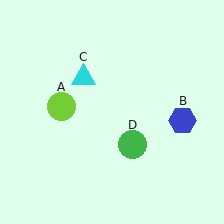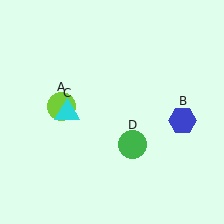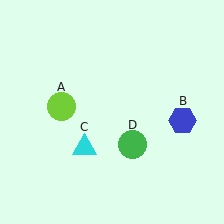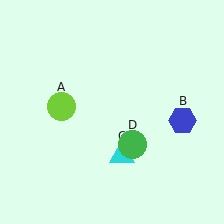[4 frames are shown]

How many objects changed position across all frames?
1 object changed position: cyan triangle (object C).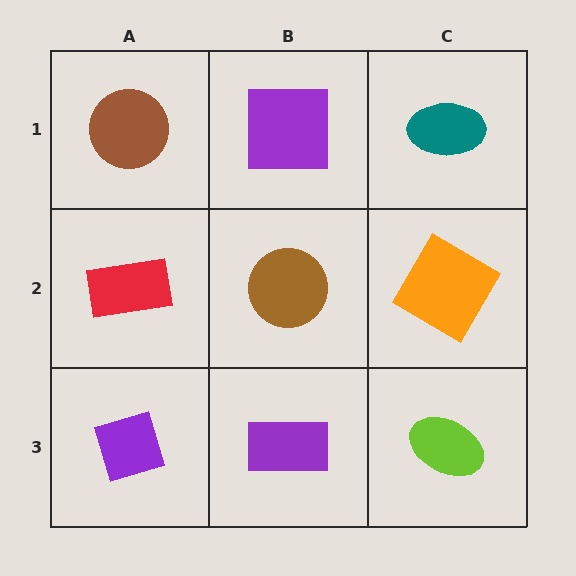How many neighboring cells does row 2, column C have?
3.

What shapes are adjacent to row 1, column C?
An orange diamond (row 2, column C), a purple square (row 1, column B).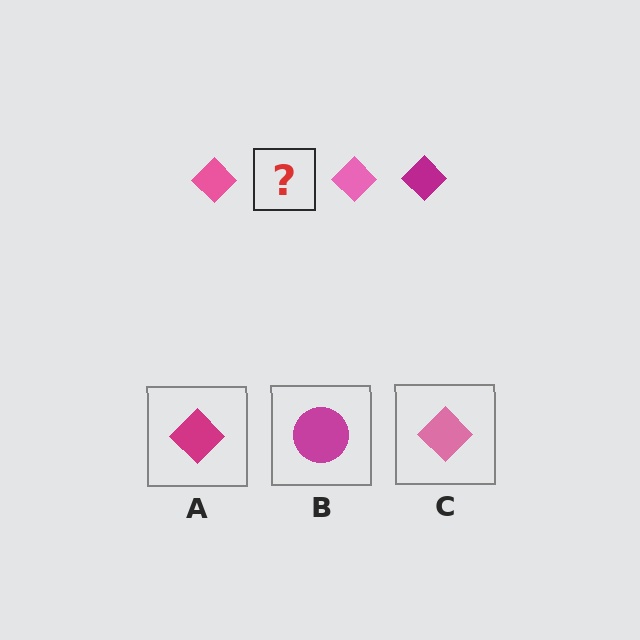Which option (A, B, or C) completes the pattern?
A.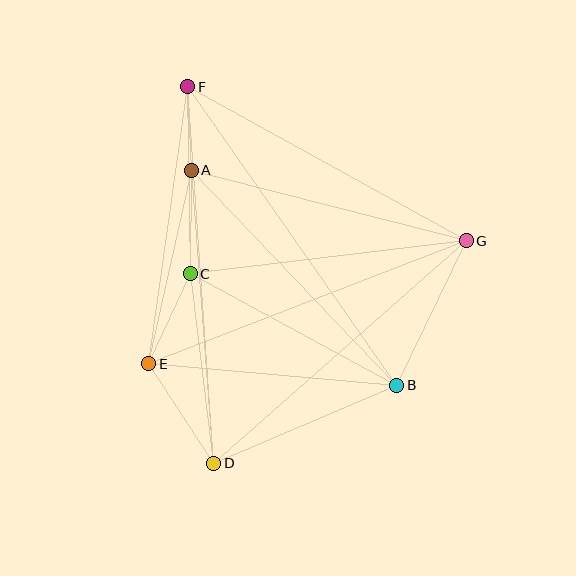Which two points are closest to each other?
Points A and F are closest to each other.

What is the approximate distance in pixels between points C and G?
The distance between C and G is approximately 278 pixels.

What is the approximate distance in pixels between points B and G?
The distance between B and G is approximately 160 pixels.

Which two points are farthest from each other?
Points D and F are farthest from each other.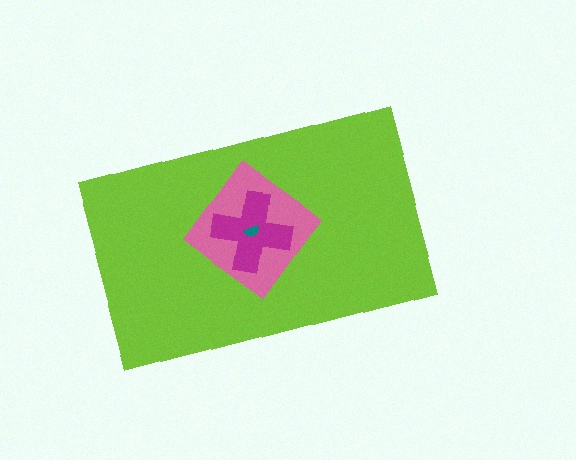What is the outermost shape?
The lime rectangle.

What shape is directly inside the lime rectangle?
The pink diamond.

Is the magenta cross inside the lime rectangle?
Yes.